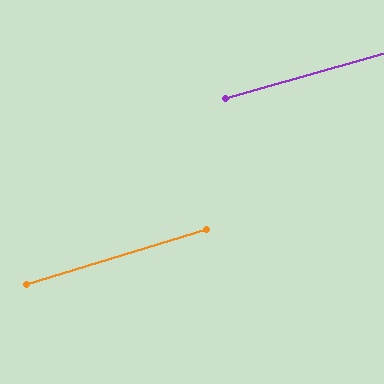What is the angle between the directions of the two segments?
Approximately 1 degree.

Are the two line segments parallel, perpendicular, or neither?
Parallel — their directions differ by only 1.2°.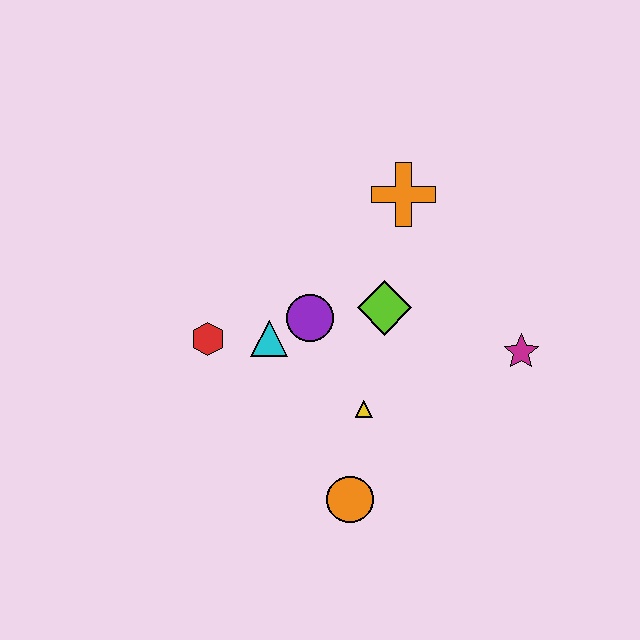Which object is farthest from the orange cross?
The orange circle is farthest from the orange cross.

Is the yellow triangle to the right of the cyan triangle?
Yes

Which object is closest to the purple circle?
The cyan triangle is closest to the purple circle.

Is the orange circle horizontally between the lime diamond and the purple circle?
Yes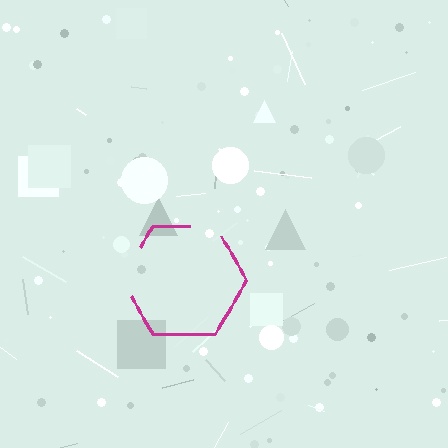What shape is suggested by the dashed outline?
The dashed outline suggests a hexagon.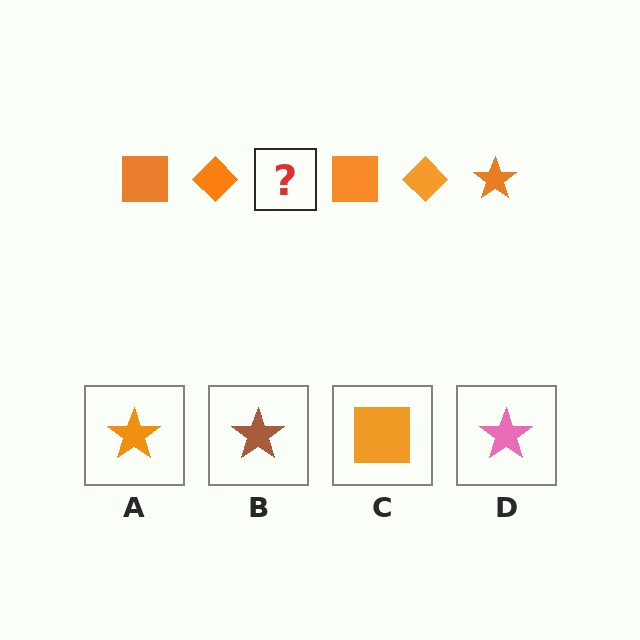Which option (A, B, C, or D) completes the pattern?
A.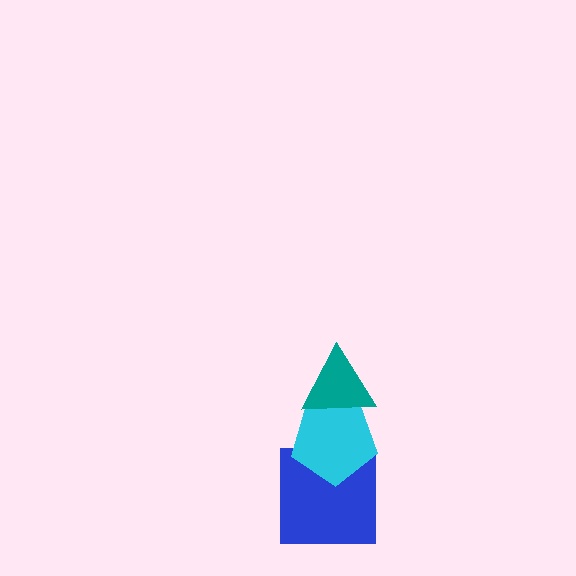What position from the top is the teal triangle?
The teal triangle is 1st from the top.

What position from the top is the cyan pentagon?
The cyan pentagon is 2nd from the top.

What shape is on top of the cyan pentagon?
The teal triangle is on top of the cyan pentagon.